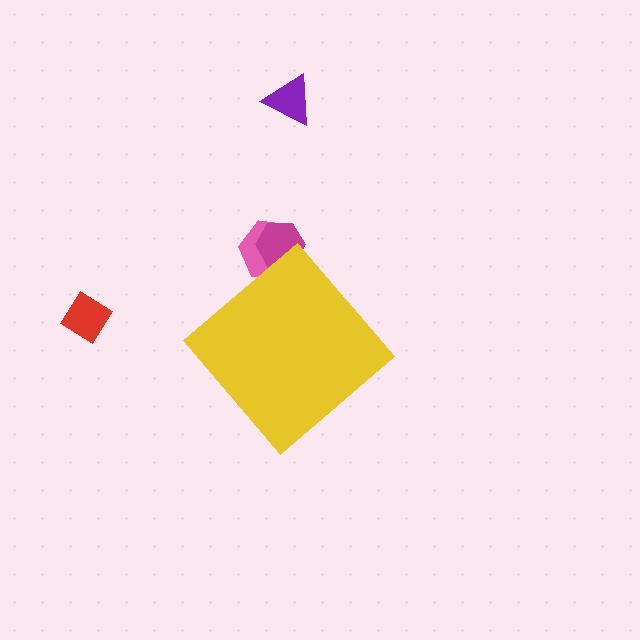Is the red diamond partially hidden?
No, the red diamond is fully visible.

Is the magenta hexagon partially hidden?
Yes, the magenta hexagon is partially hidden behind the yellow diamond.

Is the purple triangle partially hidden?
No, the purple triangle is fully visible.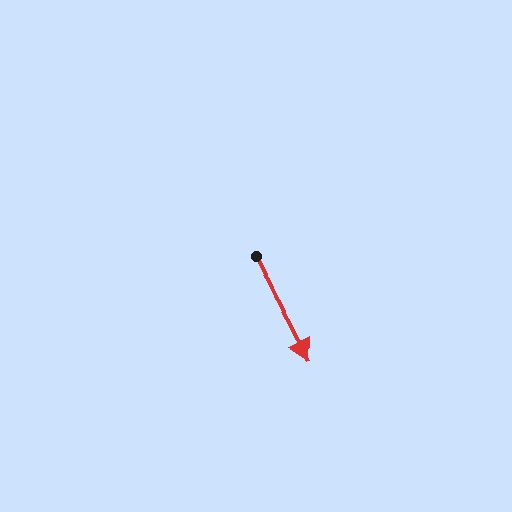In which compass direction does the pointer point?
Southeast.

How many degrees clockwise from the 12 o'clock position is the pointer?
Approximately 152 degrees.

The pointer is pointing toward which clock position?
Roughly 5 o'clock.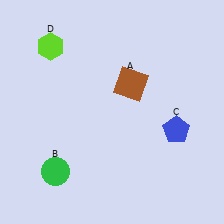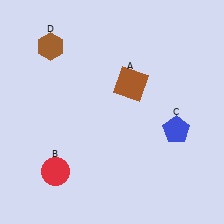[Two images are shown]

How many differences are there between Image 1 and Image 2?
There are 2 differences between the two images.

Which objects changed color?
B changed from green to red. D changed from lime to brown.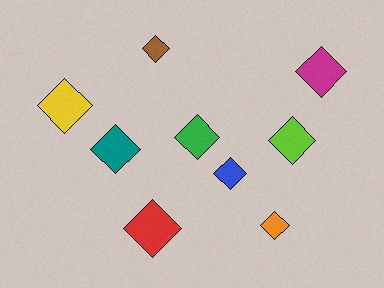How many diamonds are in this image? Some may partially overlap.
There are 9 diamonds.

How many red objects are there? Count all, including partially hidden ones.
There is 1 red object.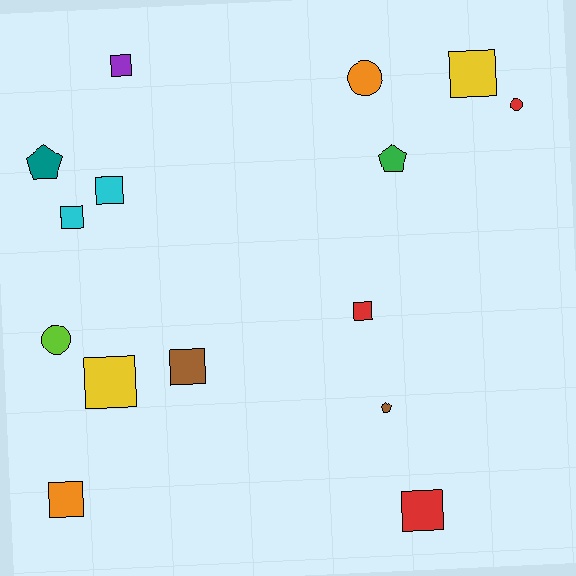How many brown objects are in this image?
There are 2 brown objects.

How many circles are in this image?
There are 3 circles.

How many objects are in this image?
There are 15 objects.